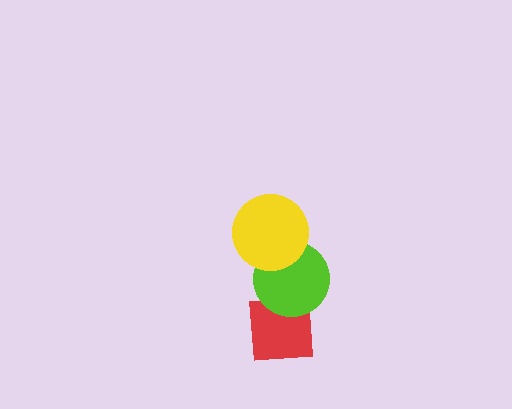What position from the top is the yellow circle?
The yellow circle is 1st from the top.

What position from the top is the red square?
The red square is 3rd from the top.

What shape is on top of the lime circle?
The yellow circle is on top of the lime circle.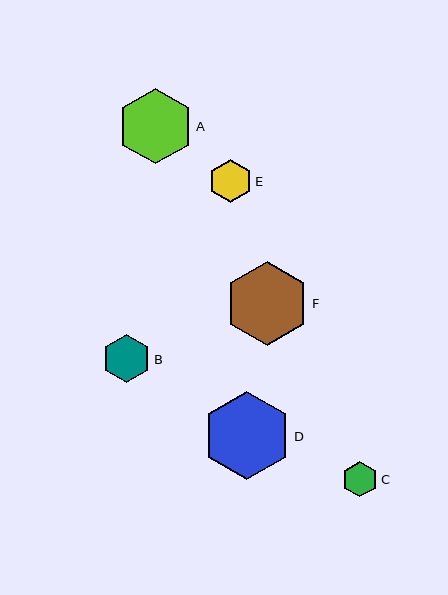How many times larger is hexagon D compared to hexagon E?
Hexagon D is approximately 2.0 times the size of hexagon E.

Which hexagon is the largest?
Hexagon D is the largest with a size of approximately 88 pixels.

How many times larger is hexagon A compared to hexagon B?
Hexagon A is approximately 1.5 times the size of hexagon B.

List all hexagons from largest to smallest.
From largest to smallest: D, F, A, B, E, C.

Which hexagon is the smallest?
Hexagon C is the smallest with a size of approximately 35 pixels.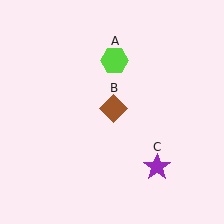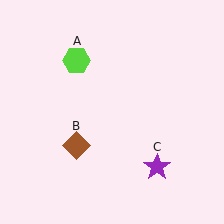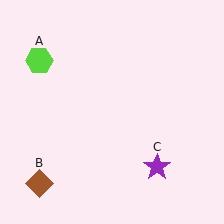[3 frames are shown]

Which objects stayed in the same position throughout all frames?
Purple star (object C) remained stationary.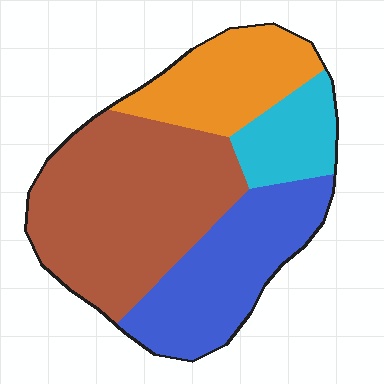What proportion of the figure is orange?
Orange covers around 20% of the figure.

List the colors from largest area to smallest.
From largest to smallest: brown, blue, orange, cyan.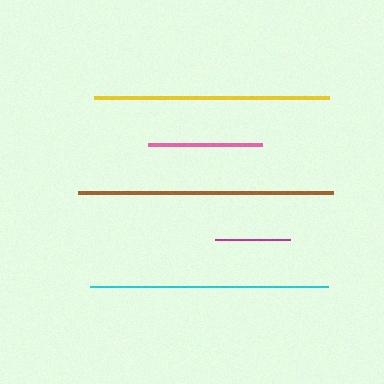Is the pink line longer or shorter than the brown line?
The brown line is longer than the pink line.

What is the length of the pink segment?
The pink segment is approximately 115 pixels long.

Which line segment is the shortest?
The magenta line is the shortest at approximately 75 pixels.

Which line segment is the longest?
The brown line is the longest at approximately 256 pixels.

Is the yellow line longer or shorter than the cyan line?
The cyan line is longer than the yellow line.